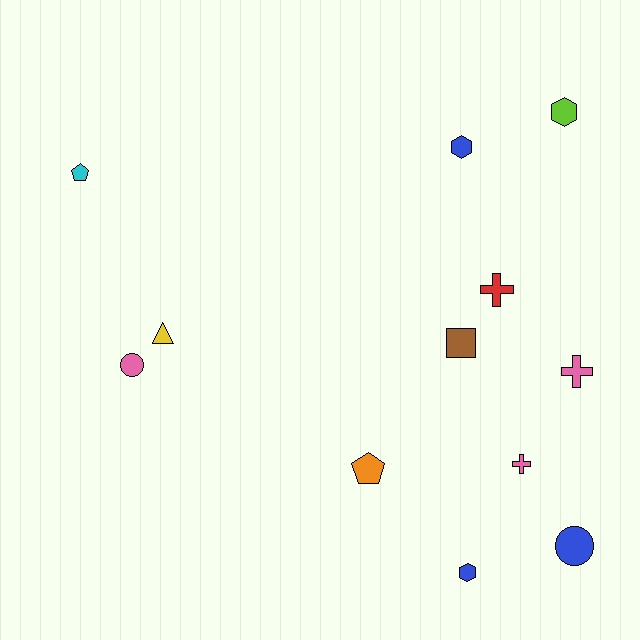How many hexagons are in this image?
There are 3 hexagons.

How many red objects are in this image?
There is 1 red object.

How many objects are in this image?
There are 12 objects.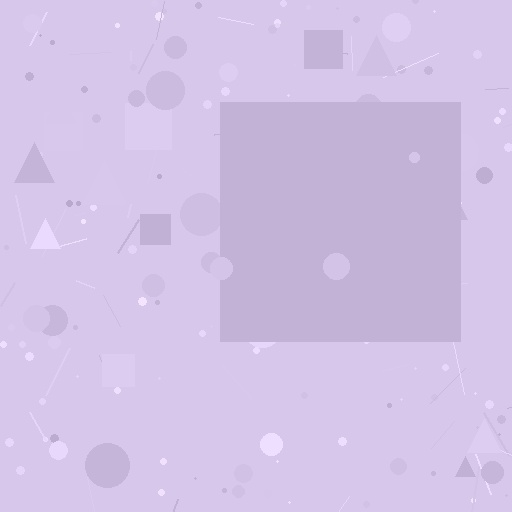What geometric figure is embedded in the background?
A square is embedded in the background.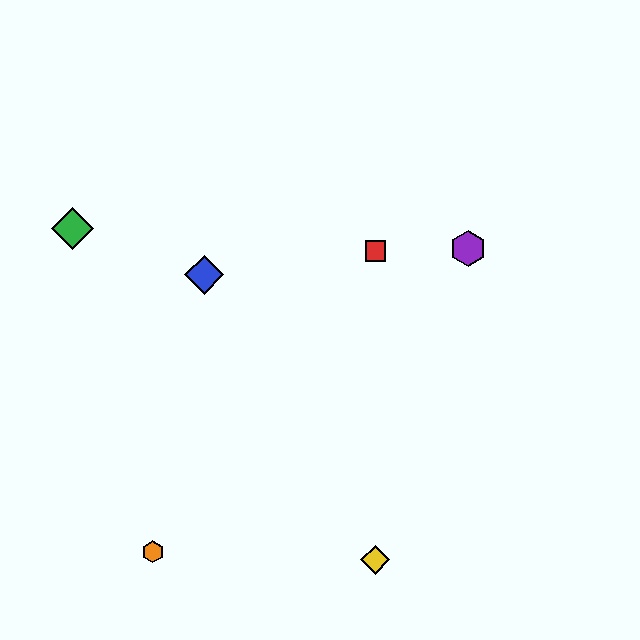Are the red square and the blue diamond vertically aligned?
No, the red square is at x≈375 and the blue diamond is at x≈204.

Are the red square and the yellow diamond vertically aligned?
Yes, both are at x≈375.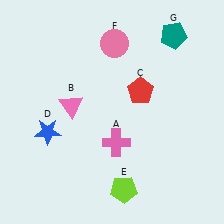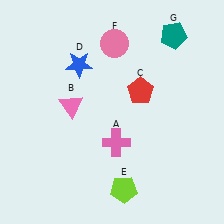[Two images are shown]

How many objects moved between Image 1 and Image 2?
1 object moved between the two images.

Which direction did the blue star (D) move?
The blue star (D) moved up.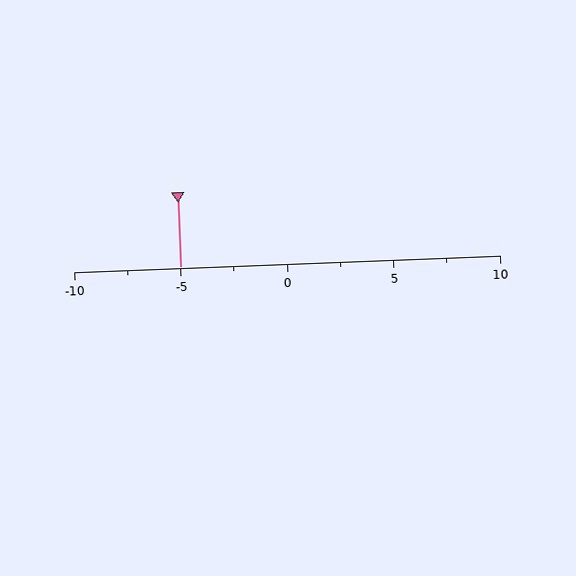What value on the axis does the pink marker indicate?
The marker indicates approximately -5.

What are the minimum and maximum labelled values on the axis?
The axis runs from -10 to 10.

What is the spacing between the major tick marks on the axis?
The major ticks are spaced 5 apart.